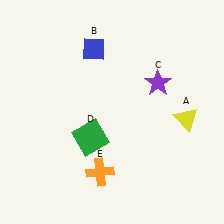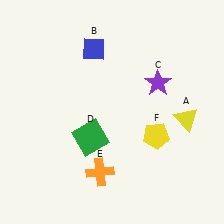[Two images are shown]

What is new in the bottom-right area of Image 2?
A yellow pentagon (F) was added in the bottom-right area of Image 2.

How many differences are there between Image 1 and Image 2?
There is 1 difference between the two images.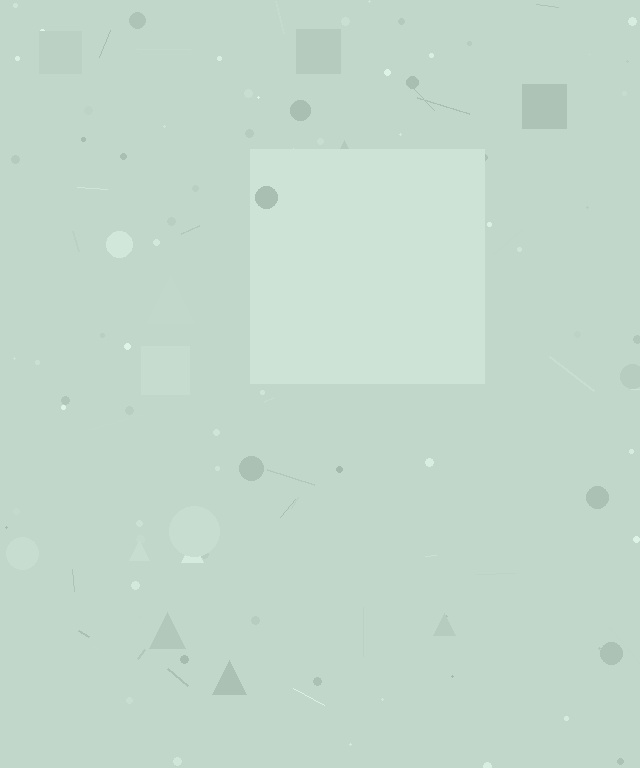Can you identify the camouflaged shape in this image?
The camouflaged shape is a square.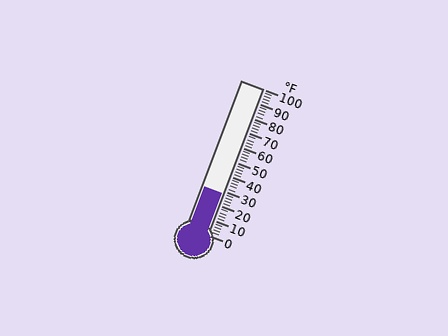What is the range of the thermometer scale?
The thermometer scale ranges from 0°F to 100°F.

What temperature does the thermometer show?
The thermometer shows approximately 28°F.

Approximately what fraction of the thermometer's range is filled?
The thermometer is filled to approximately 30% of its range.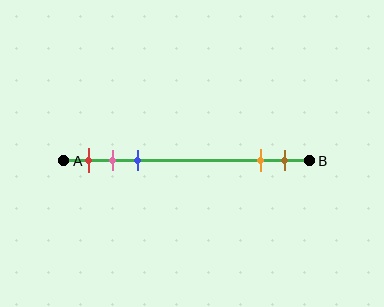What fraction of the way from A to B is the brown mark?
The brown mark is approximately 90% (0.9) of the way from A to B.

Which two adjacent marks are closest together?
The pink and blue marks are the closest adjacent pair.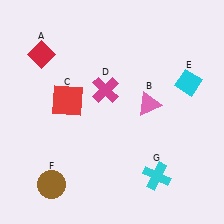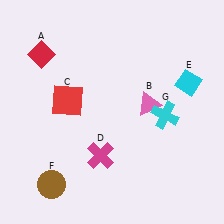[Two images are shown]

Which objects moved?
The objects that moved are: the magenta cross (D), the cyan cross (G).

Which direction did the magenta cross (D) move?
The magenta cross (D) moved down.